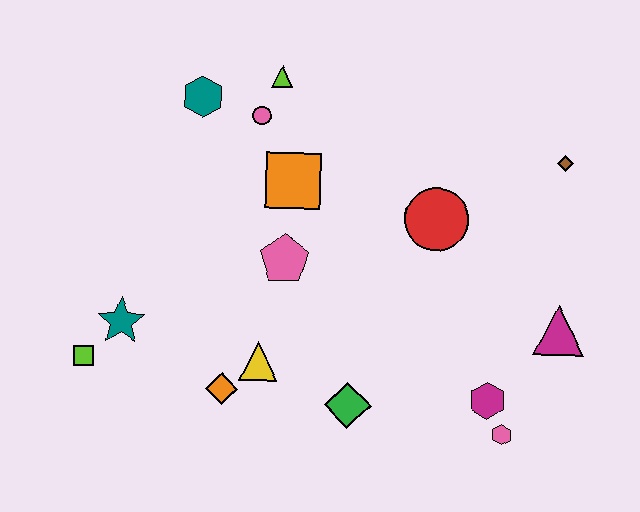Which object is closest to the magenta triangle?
The magenta hexagon is closest to the magenta triangle.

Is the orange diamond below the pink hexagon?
No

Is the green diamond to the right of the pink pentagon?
Yes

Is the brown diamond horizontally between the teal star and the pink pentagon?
No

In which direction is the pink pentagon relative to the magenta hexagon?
The pink pentagon is to the left of the magenta hexagon.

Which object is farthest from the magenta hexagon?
The teal hexagon is farthest from the magenta hexagon.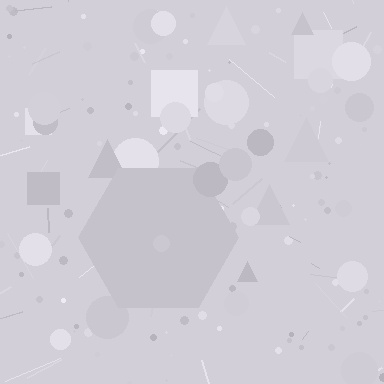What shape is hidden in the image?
A hexagon is hidden in the image.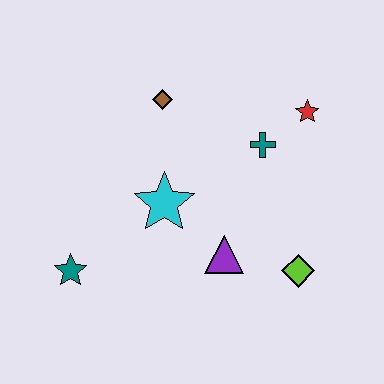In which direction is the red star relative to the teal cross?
The red star is to the right of the teal cross.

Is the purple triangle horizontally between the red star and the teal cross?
No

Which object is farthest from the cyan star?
The red star is farthest from the cyan star.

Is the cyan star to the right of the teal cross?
No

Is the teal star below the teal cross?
Yes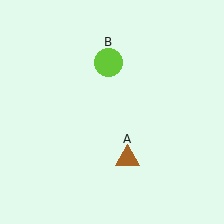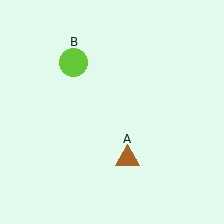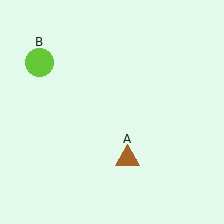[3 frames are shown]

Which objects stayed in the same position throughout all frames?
Brown triangle (object A) remained stationary.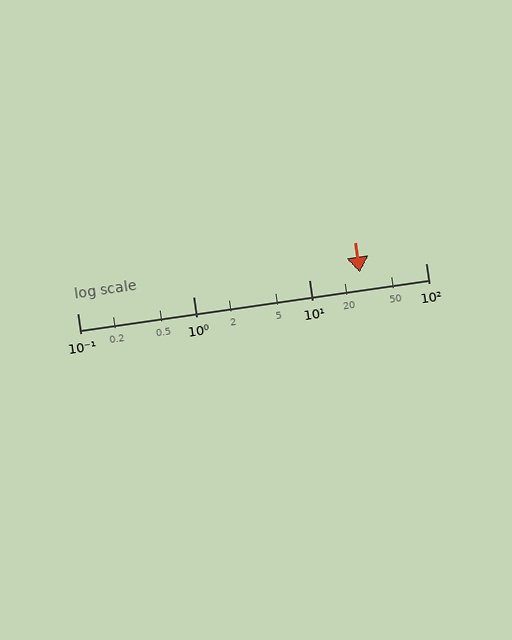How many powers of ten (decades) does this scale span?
The scale spans 3 decades, from 0.1 to 100.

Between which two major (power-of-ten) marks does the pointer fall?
The pointer is between 10 and 100.